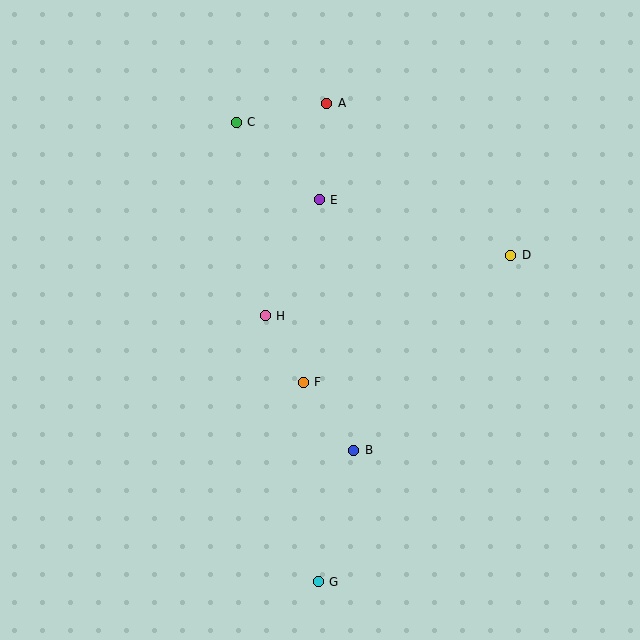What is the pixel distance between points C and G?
The distance between C and G is 467 pixels.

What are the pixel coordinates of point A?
Point A is at (327, 103).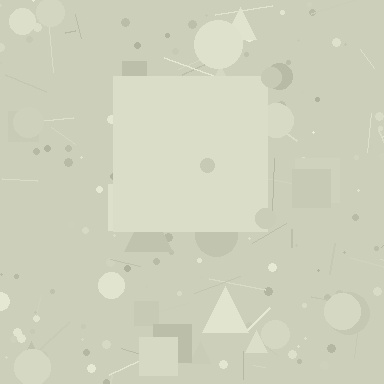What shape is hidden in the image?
A square is hidden in the image.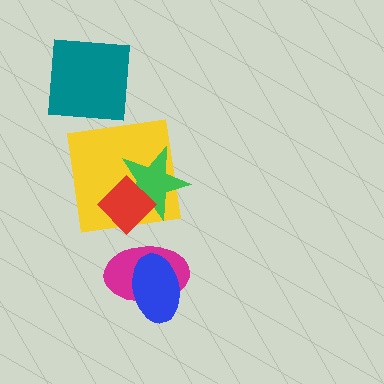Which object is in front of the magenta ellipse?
The blue ellipse is in front of the magenta ellipse.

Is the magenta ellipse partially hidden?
Yes, it is partially covered by another shape.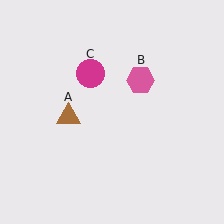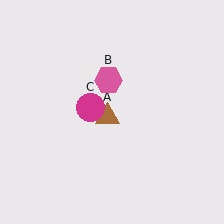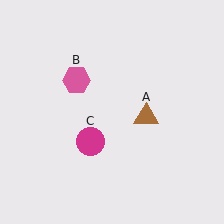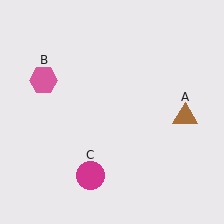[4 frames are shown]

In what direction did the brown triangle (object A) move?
The brown triangle (object A) moved right.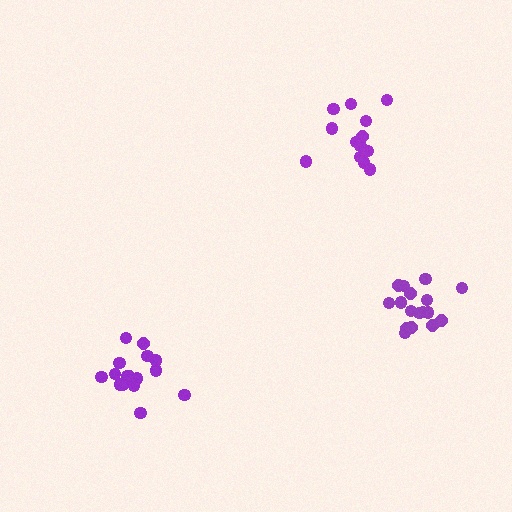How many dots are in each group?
Group 1: 16 dots, Group 2: 14 dots, Group 3: 17 dots (47 total).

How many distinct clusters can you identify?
There are 3 distinct clusters.